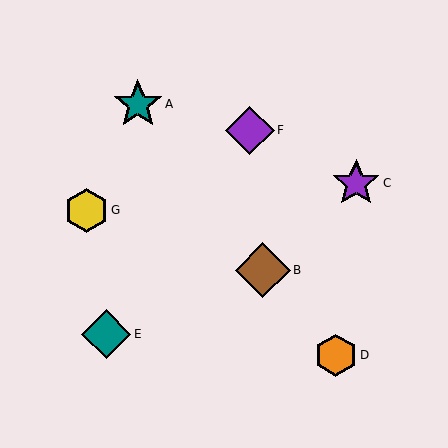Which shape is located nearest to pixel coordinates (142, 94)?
The teal star (labeled A) at (138, 104) is nearest to that location.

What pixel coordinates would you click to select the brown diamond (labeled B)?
Click at (263, 270) to select the brown diamond B.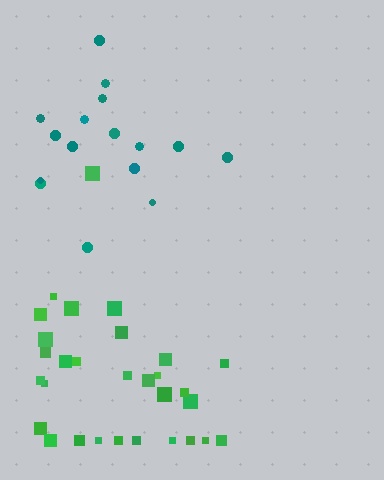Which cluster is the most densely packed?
Teal.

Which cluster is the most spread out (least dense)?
Green.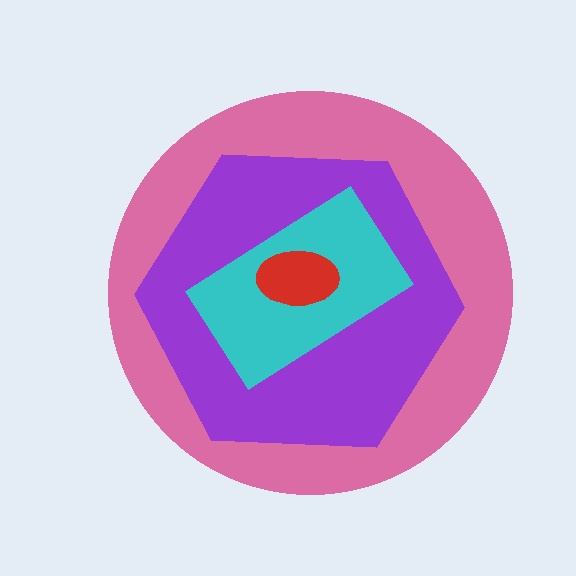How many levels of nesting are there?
4.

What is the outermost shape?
The pink circle.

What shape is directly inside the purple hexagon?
The cyan rectangle.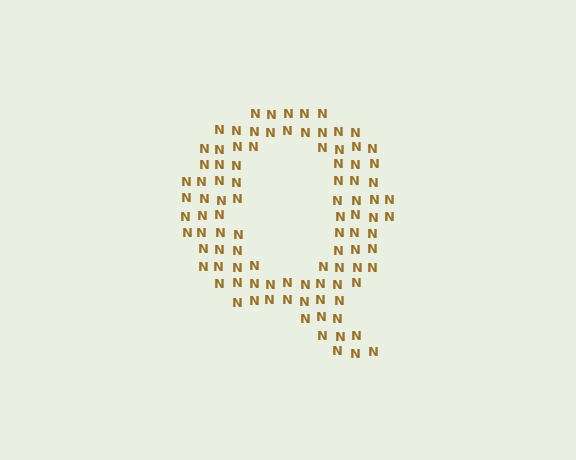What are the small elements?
The small elements are letter N's.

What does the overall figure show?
The overall figure shows the letter Q.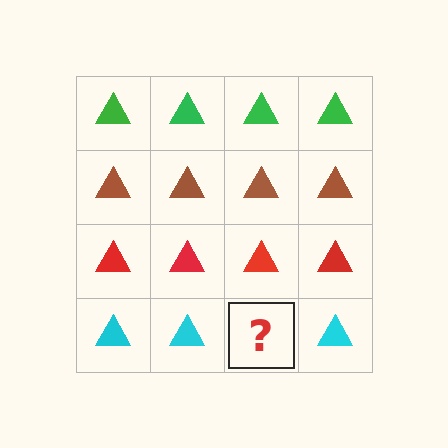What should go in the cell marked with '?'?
The missing cell should contain a cyan triangle.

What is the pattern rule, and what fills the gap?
The rule is that each row has a consistent color. The gap should be filled with a cyan triangle.